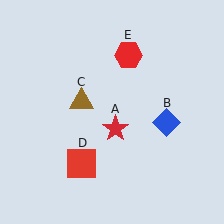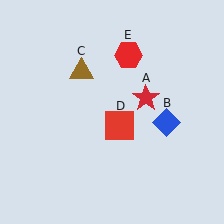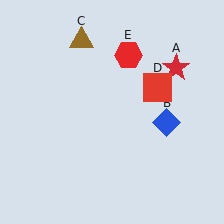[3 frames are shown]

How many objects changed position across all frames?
3 objects changed position: red star (object A), brown triangle (object C), red square (object D).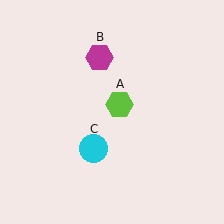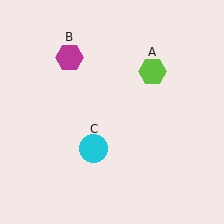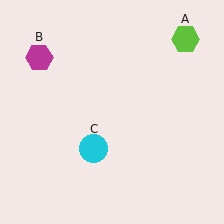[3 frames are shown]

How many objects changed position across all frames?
2 objects changed position: lime hexagon (object A), magenta hexagon (object B).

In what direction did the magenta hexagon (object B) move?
The magenta hexagon (object B) moved left.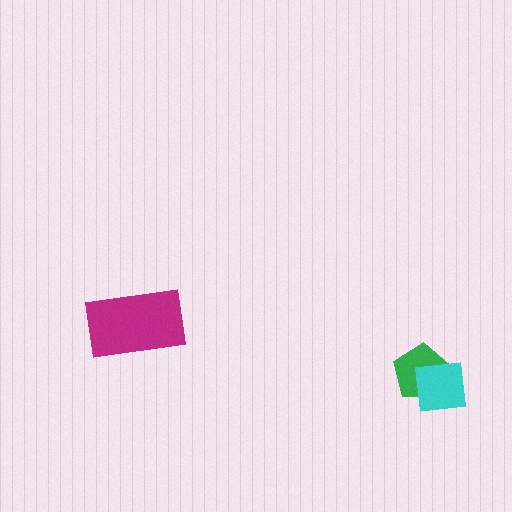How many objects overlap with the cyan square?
1 object overlaps with the cyan square.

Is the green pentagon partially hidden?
Yes, it is partially covered by another shape.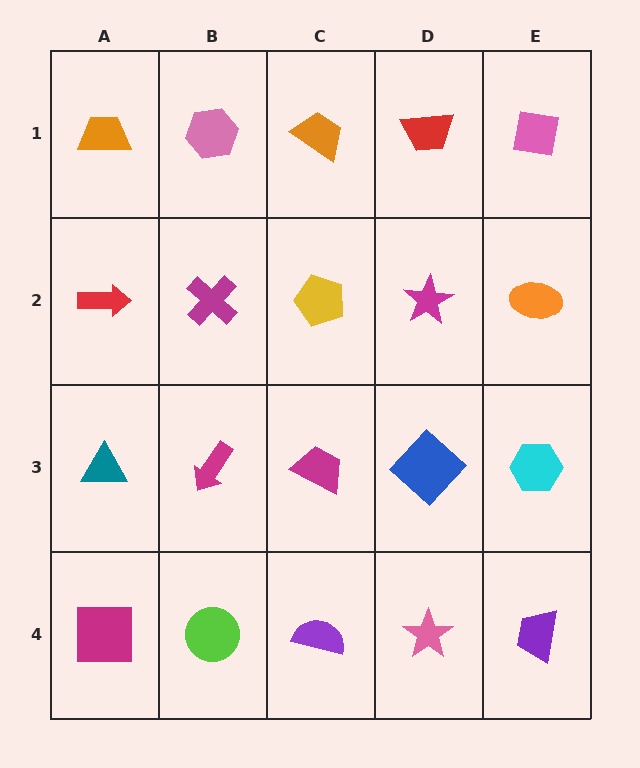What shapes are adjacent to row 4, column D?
A blue diamond (row 3, column D), a purple semicircle (row 4, column C), a purple trapezoid (row 4, column E).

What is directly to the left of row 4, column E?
A pink star.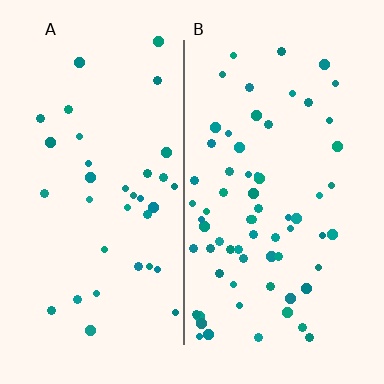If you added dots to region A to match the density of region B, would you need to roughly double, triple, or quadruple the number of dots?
Approximately double.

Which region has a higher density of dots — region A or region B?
B (the right).